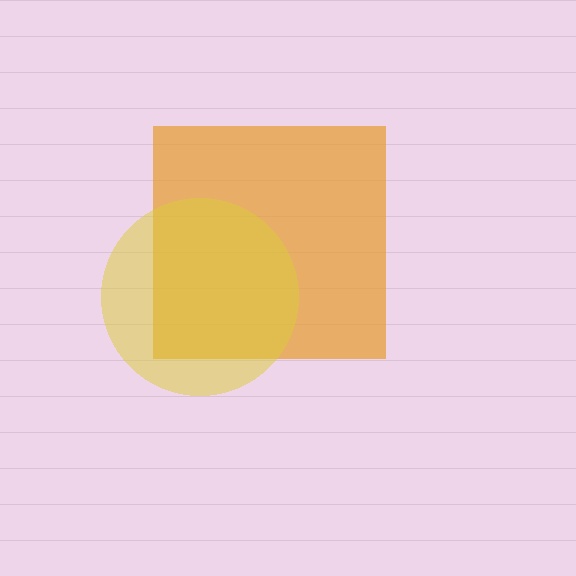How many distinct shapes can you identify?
There are 2 distinct shapes: an orange square, a yellow circle.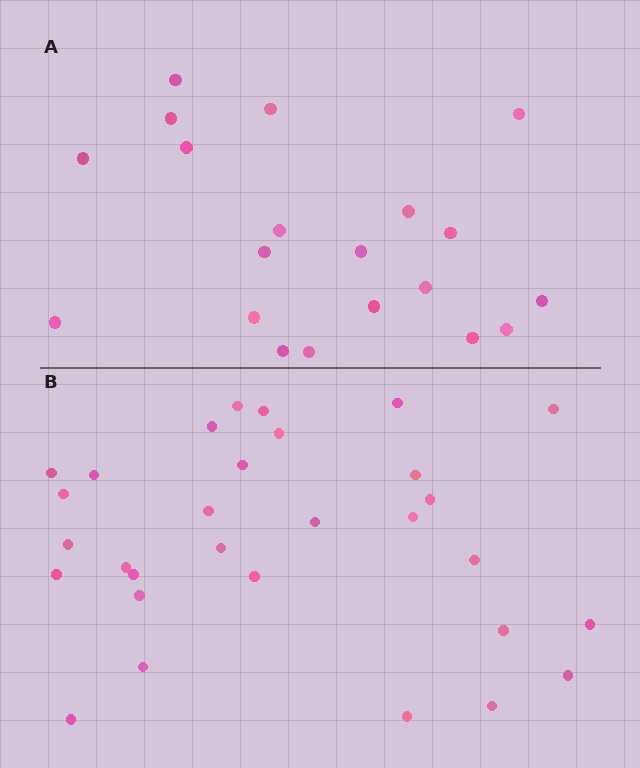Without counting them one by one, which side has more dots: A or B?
Region B (the bottom region) has more dots.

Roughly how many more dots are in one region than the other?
Region B has roughly 10 or so more dots than region A.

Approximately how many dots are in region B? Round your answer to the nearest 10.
About 30 dots.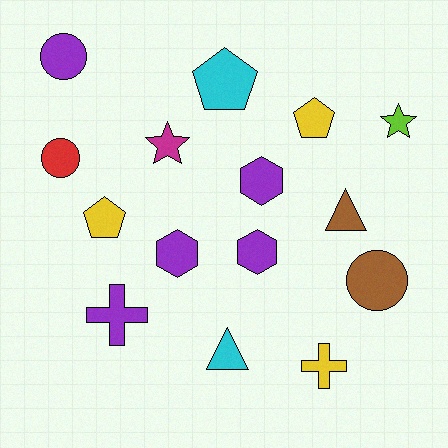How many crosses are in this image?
There are 2 crosses.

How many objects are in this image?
There are 15 objects.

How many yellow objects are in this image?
There are 3 yellow objects.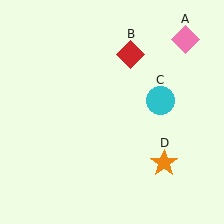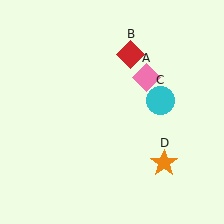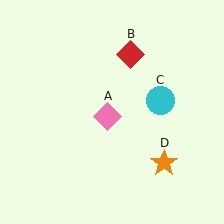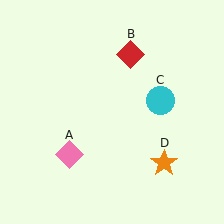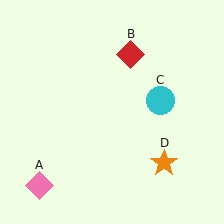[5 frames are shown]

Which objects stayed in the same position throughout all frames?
Red diamond (object B) and cyan circle (object C) and orange star (object D) remained stationary.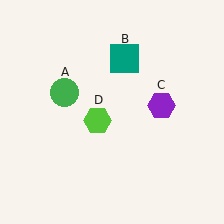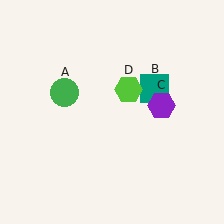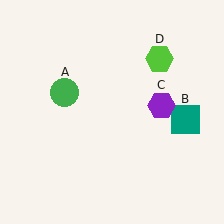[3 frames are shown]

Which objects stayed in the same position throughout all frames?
Green circle (object A) and purple hexagon (object C) remained stationary.